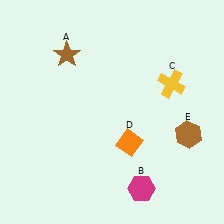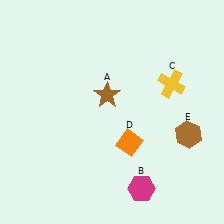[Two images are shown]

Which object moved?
The brown star (A) moved down.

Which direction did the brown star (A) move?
The brown star (A) moved down.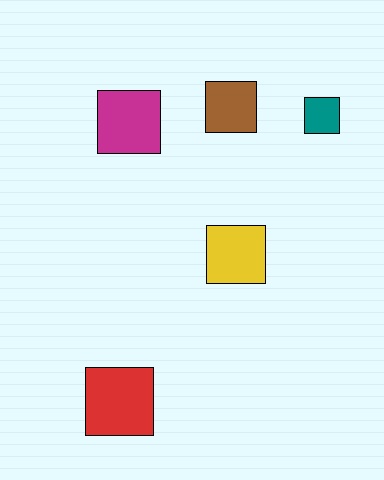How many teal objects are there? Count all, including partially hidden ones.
There is 1 teal object.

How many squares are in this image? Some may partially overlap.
There are 5 squares.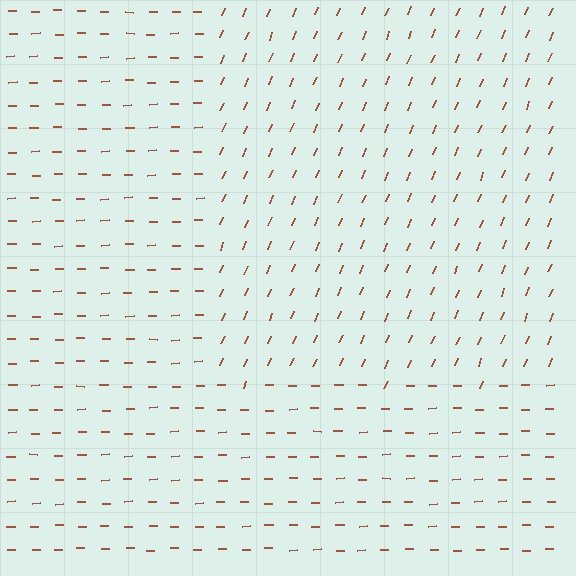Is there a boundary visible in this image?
Yes, there is a texture boundary formed by a change in line orientation.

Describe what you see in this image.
The image is filled with small brown line segments. A rectangle region in the image has lines oriented differently from the surrounding lines, creating a visible texture boundary.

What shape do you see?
I see a rectangle.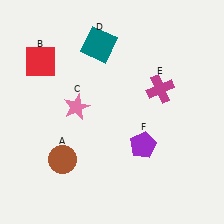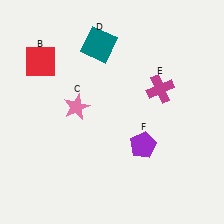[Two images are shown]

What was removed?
The brown circle (A) was removed in Image 2.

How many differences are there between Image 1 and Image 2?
There is 1 difference between the two images.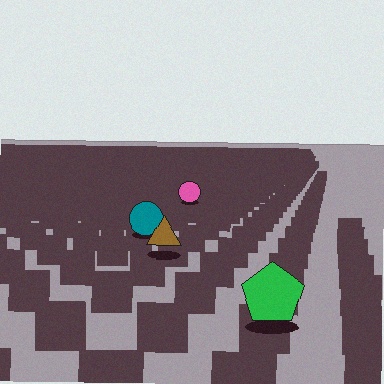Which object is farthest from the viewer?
The pink circle is farthest from the viewer. It appears smaller and the ground texture around it is denser.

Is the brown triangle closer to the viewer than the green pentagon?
No. The green pentagon is closer — you can tell from the texture gradient: the ground texture is coarser near it.